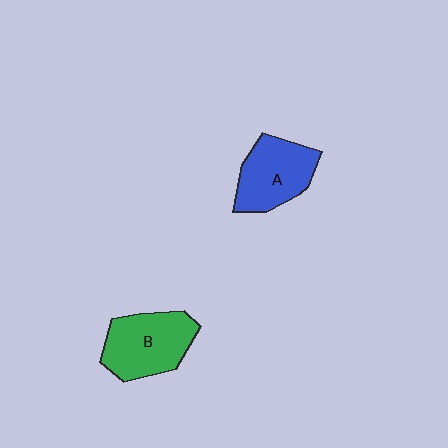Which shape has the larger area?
Shape B (green).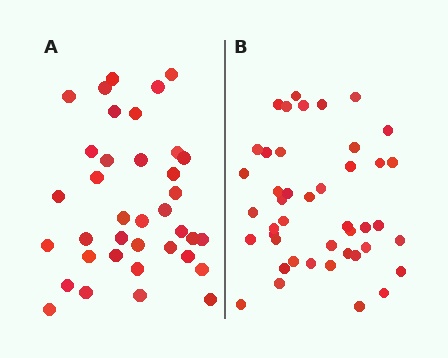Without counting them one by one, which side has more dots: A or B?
Region B (the right region) has more dots.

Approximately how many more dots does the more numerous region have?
Region B has roughly 8 or so more dots than region A.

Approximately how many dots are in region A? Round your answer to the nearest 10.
About 40 dots. (The exact count is 37, which rounds to 40.)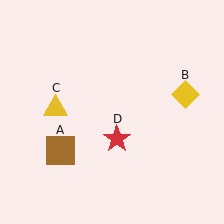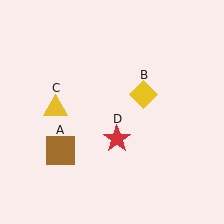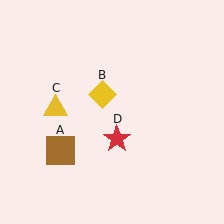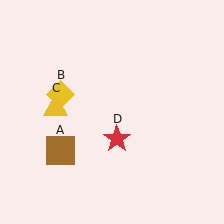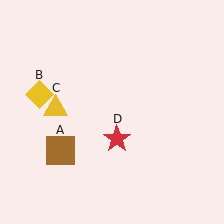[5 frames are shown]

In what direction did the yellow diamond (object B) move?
The yellow diamond (object B) moved left.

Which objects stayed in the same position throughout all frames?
Brown square (object A) and yellow triangle (object C) and red star (object D) remained stationary.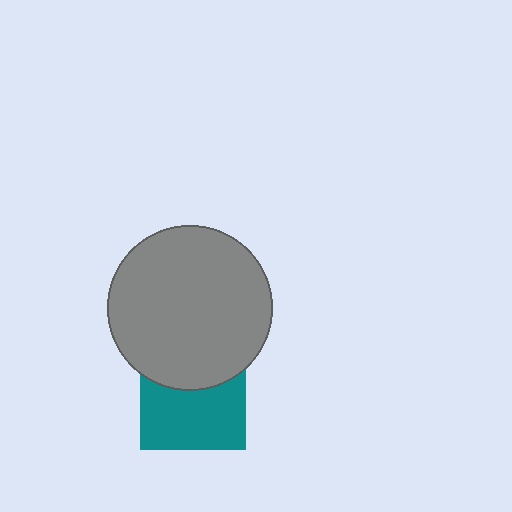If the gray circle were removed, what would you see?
You would see the complete teal square.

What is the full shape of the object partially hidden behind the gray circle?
The partially hidden object is a teal square.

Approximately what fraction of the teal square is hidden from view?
Roughly 39% of the teal square is hidden behind the gray circle.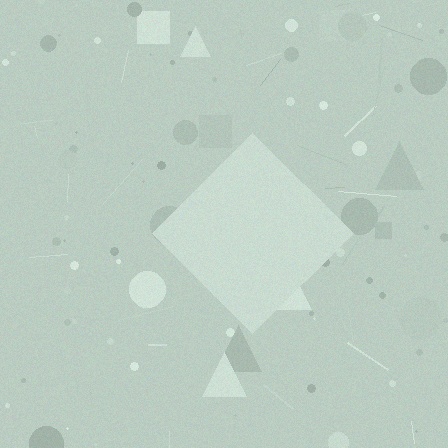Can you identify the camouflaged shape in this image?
The camouflaged shape is a diamond.